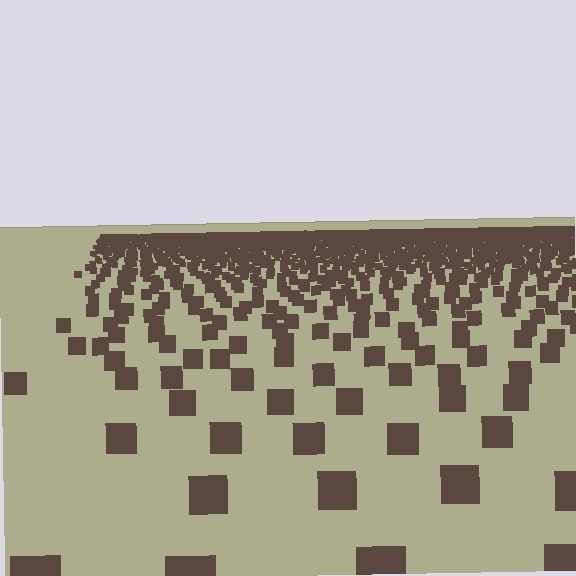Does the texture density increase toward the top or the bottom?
Density increases toward the top.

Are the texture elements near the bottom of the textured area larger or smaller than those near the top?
Larger. Near the bottom, elements are closer to the viewer and appear at a bigger on-screen size.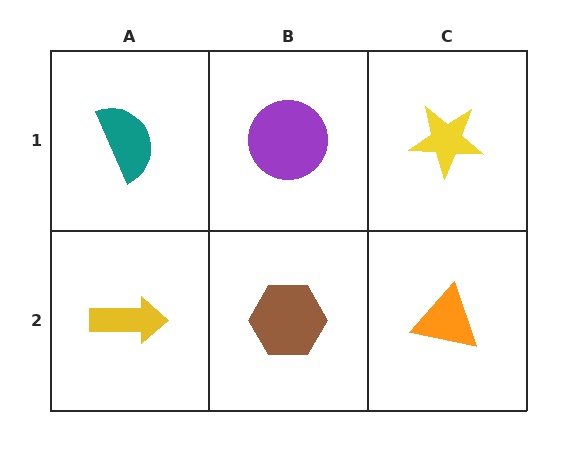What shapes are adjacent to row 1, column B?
A brown hexagon (row 2, column B), a teal semicircle (row 1, column A), a yellow star (row 1, column C).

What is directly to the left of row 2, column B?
A yellow arrow.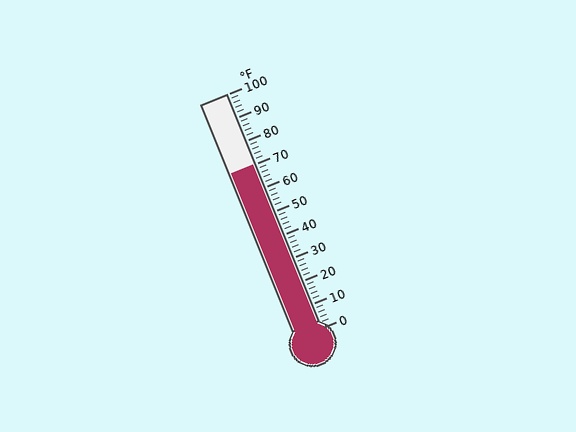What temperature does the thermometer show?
The thermometer shows approximately 70°F.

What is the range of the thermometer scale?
The thermometer scale ranges from 0°F to 100°F.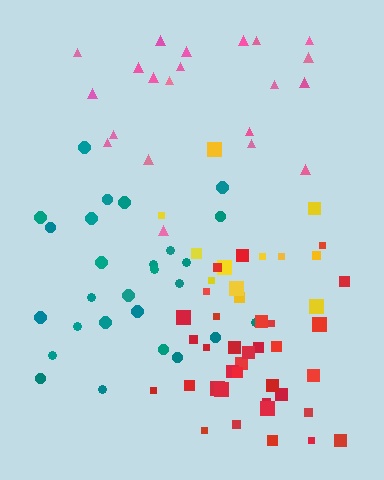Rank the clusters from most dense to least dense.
red, yellow, teal, pink.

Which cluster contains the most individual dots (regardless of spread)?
Red (34).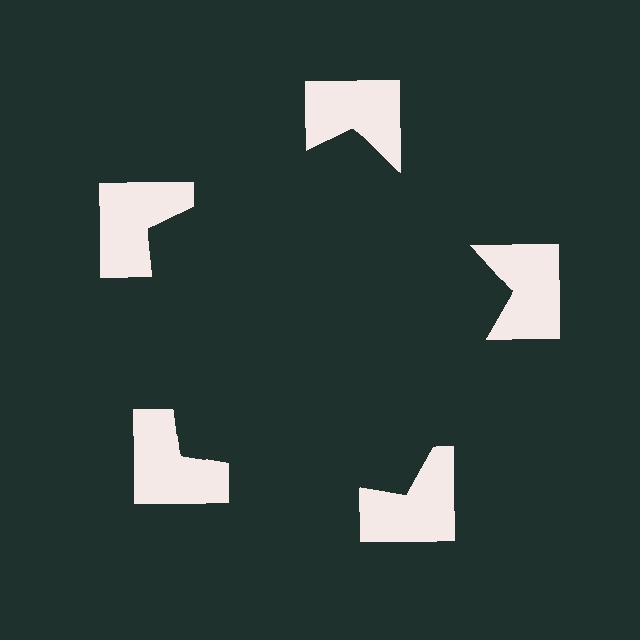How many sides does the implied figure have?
5 sides.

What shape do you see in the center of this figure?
An illusory pentagon — its edges are inferred from the aligned wedge cuts in the notched squares, not physically drawn.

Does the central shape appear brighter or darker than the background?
It typically appears slightly darker than the background, even though no actual brightness change is drawn.